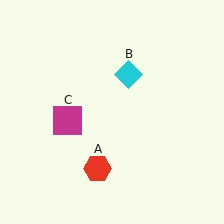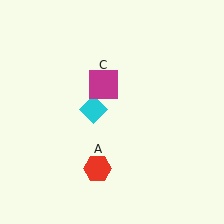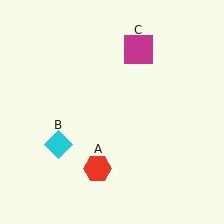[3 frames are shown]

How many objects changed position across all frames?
2 objects changed position: cyan diamond (object B), magenta square (object C).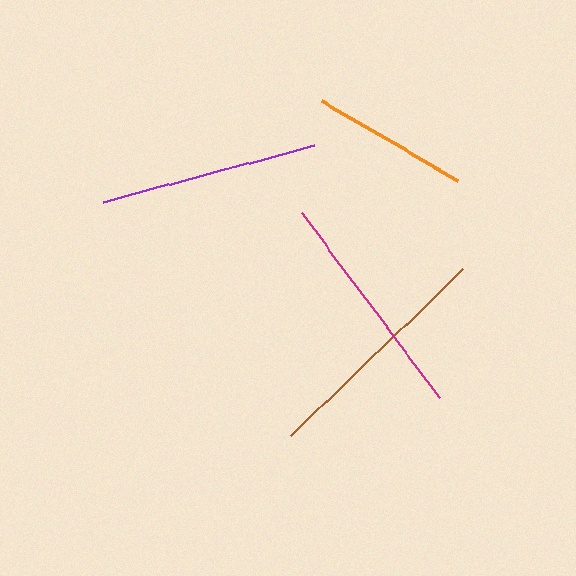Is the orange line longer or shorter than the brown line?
The brown line is longer than the orange line.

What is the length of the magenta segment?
The magenta segment is approximately 231 pixels long.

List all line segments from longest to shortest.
From longest to shortest: brown, magenta, purple, orange.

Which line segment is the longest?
The brown line is the longest at approximately 240 pixels.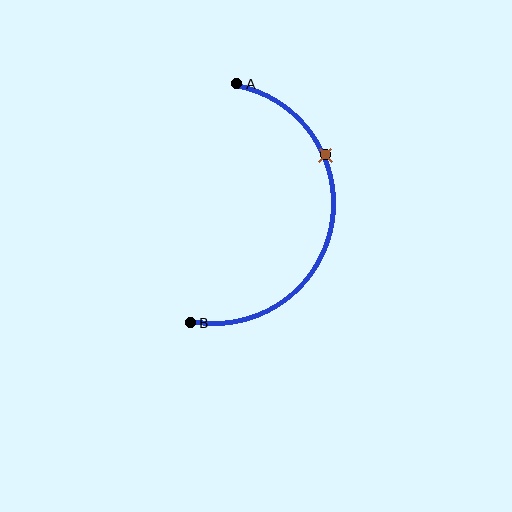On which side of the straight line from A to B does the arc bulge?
The arc bulges to the right of the straight line connecting A and B.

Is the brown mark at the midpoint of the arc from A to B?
No. The brown mark lies on the arc but is closer to endpoint A. The arc midpoint would be at the point on the curve equidistant along the arc from both A and B.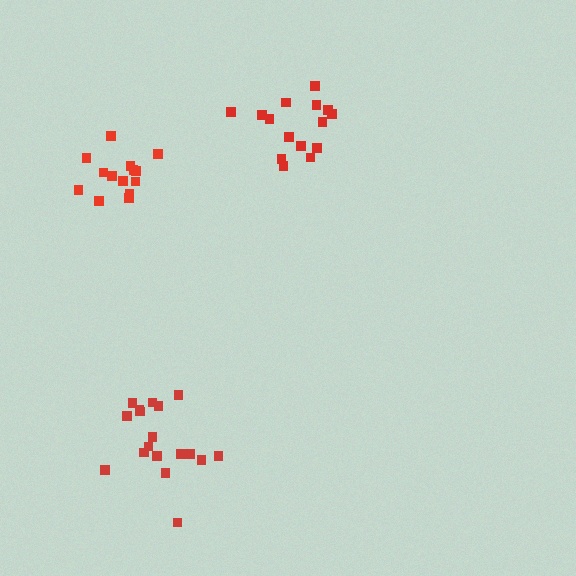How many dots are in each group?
Group 1: 18 dots, Group 2: 15 dots, Group 3: 14 dots (47 total).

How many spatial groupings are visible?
There are 3 spatial groupings.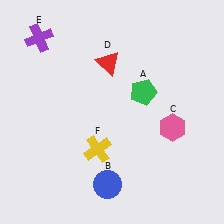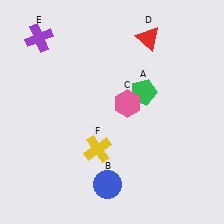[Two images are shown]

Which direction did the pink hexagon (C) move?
The pink hexagon (C) moved left.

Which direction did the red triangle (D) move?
The red triangle (D) moved right.